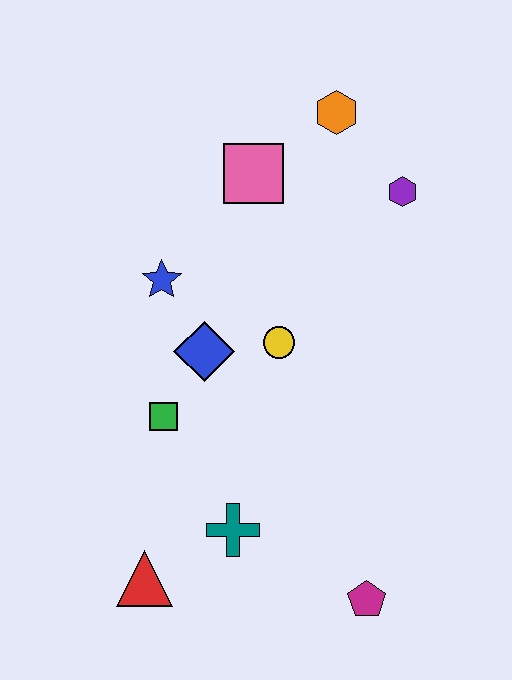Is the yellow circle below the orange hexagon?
Yes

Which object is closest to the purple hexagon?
The orange hexagon is closest to the purple hexagon.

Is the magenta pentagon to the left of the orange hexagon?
No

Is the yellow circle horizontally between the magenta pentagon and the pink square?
Yes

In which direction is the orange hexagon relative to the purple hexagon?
The orange hexagon is above the purple hexagon.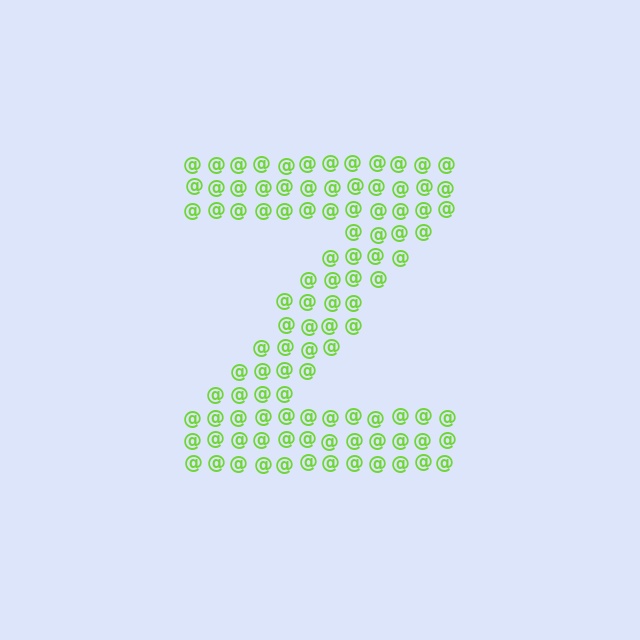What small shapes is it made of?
It is made of small at signs.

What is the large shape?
The large shape is the letter Z.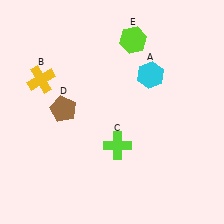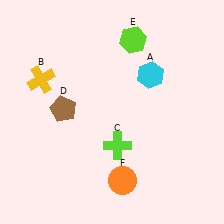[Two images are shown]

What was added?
An orange circle (F) was added in Image 2.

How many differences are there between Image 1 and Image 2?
There is 1 difference between the two images.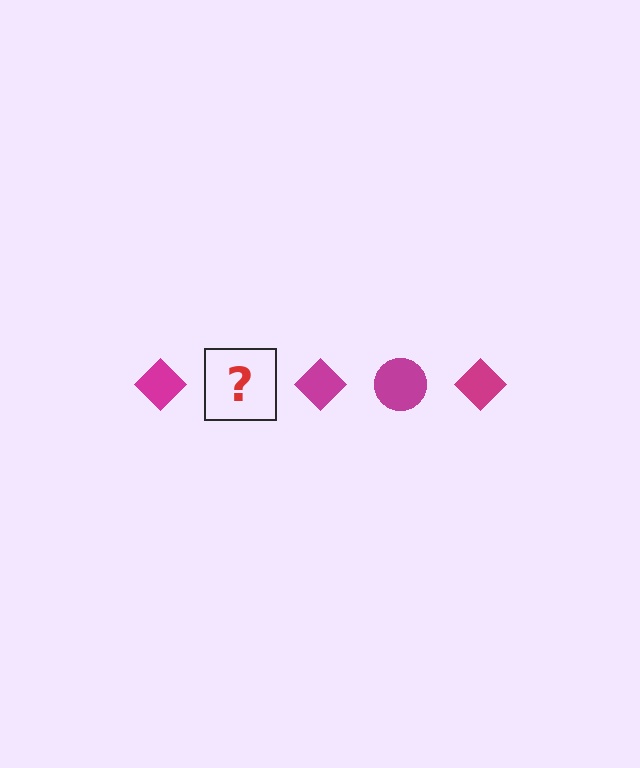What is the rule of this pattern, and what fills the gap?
The rule is that the pattern cycles through diamond, circle shapes in magenta. The gap should be filled with a magenta circle.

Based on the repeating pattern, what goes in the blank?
The blank should be a magenta circle.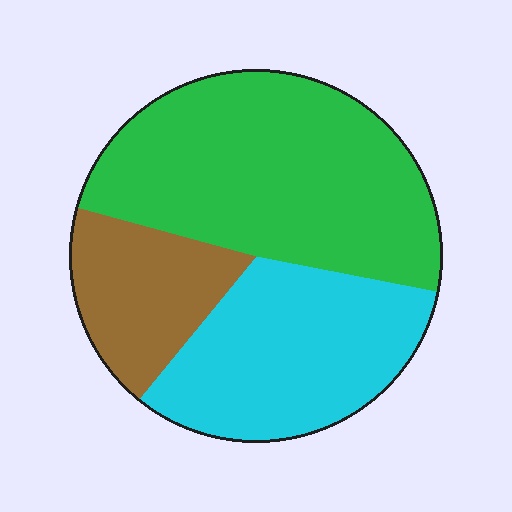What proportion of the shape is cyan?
Cyan takes up about one third (1/3) of the shape.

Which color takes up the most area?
Green, at roughly 50%.